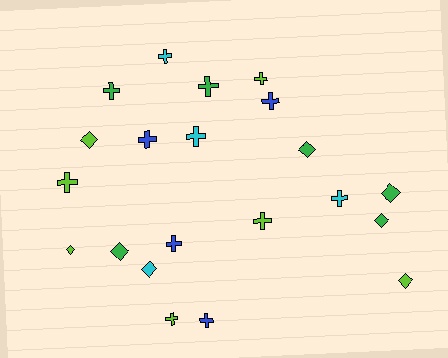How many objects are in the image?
There are 21 objects.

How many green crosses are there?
There are 2 green crosses.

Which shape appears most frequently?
Cross, with 13 objects.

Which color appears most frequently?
Lime, with 7 objects.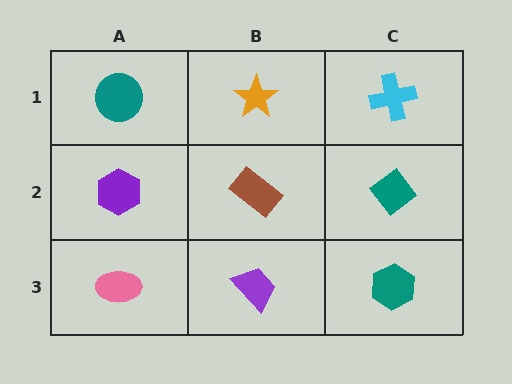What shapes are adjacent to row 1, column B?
A brown rectangle (row 2, column B), a teal circle (row 1, column A), a cyan cross (row 1, column C).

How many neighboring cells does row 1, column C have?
2.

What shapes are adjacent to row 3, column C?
A teal diamond (row 2, column C), a purple trapezoid (row 3, column B).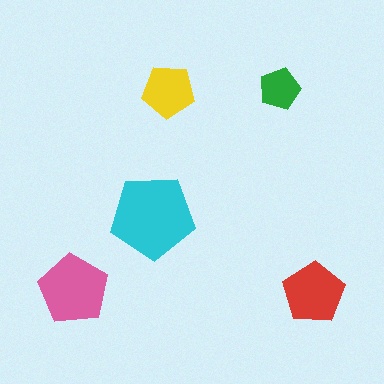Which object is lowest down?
The red pentagon is bottommost.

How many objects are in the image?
There are 5 objects in the image.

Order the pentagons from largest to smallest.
the cyan one, the pink one, the red one, the yellow one, the green one.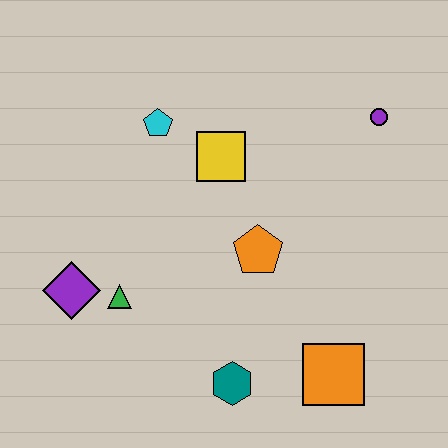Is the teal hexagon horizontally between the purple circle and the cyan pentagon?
Yes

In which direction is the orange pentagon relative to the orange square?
The orange pentagon is above the orange square.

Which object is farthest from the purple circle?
The purple diamond is farthest from the purple circle.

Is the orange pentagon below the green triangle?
No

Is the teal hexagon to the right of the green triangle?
Yes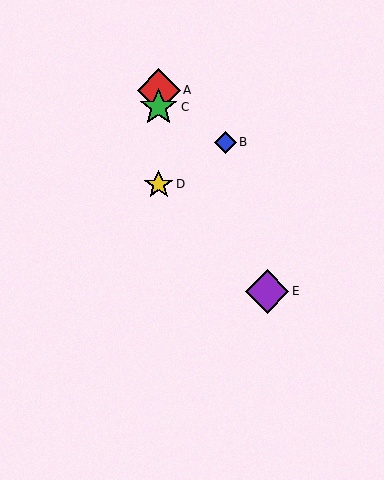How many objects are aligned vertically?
3 objects (A, C, D) are aligned vertically.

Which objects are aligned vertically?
Objects A, C, D are aligned vertically.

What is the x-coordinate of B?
Object B is at x≈225.